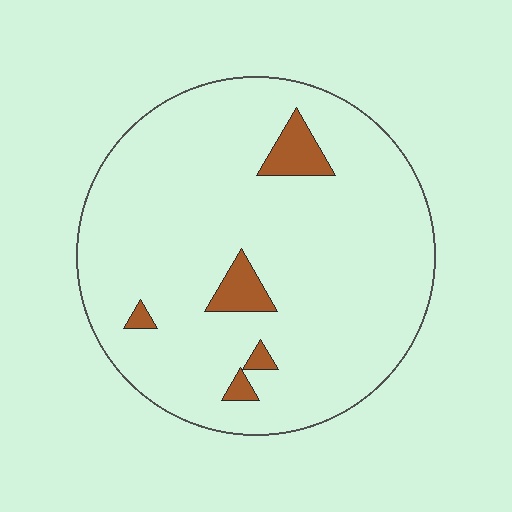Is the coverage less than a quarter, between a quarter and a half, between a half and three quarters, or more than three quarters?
Less than a quarter.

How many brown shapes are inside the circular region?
5.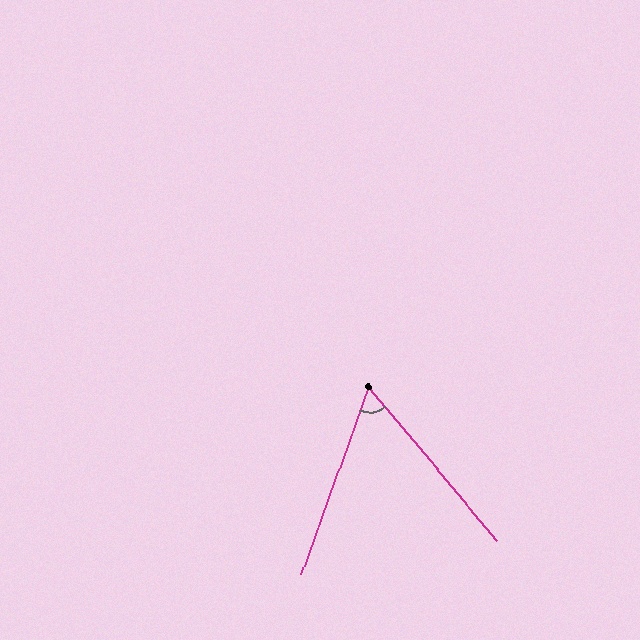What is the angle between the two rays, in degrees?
Approximately 60 degrees.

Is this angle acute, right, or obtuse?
It is acute.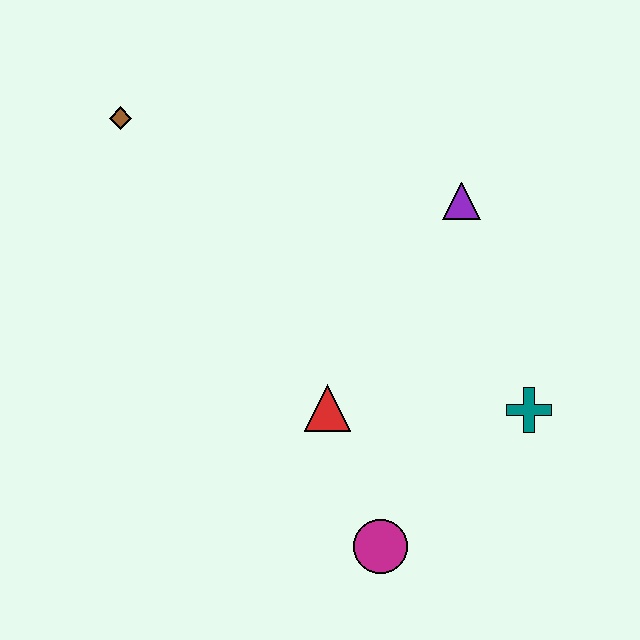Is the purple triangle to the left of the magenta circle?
No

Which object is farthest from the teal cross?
The brown diamond is farthest from the teal cross.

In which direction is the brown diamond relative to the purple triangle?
The brown diamond is to the left of the purple triangle.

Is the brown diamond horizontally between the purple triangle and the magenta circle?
No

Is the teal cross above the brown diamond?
No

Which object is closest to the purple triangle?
The teal cross is closest to the purple triangle.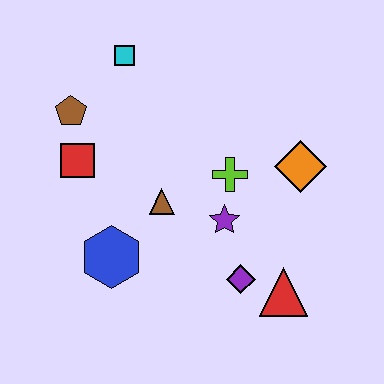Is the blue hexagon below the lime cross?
Yes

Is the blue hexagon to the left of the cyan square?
Yes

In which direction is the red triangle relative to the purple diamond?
The red triangle is to the right of the purple diamond.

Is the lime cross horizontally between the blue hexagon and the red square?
No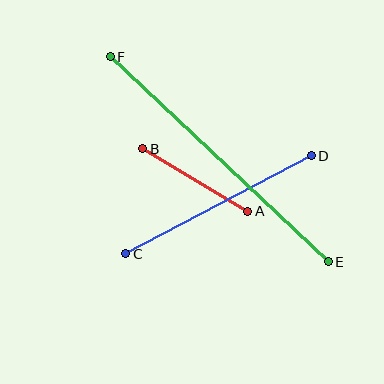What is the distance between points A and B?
The distance is approximately 122 pixels.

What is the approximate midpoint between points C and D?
The midpoint is at approximately (218, 205) pixels.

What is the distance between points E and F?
The distance is approximately 299 pixels.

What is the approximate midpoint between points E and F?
The midpoint is at approximately (219, 159) pixels.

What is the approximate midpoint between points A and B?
The midpoint is at approximately (195, 180) pixels.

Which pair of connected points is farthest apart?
Points E and F are farthest apart.